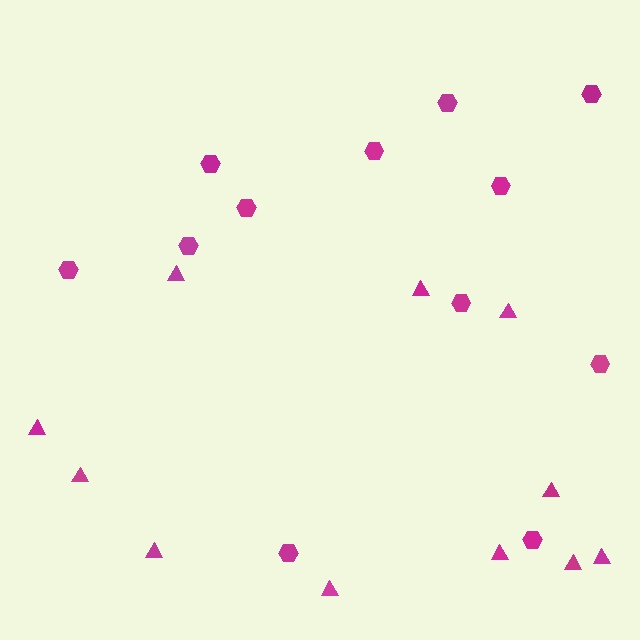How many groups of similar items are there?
There are 2 groups: one group of triangles (11) and one group of hexagons (12).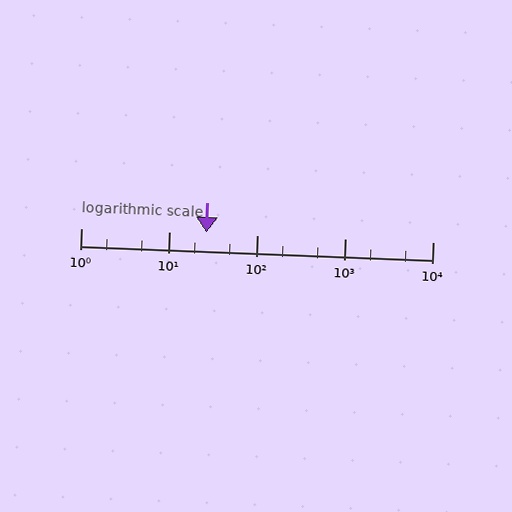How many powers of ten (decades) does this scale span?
The scale spans 4 decades, from 1 to 10000.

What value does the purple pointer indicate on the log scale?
The pointer indicates approximately 27.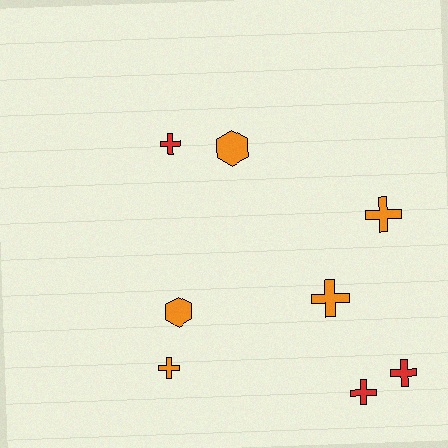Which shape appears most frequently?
Cross, with 6 objects.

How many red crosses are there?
There are 3 red crosses.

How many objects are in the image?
There are 8 objects.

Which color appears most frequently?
Orange, with 5 objects.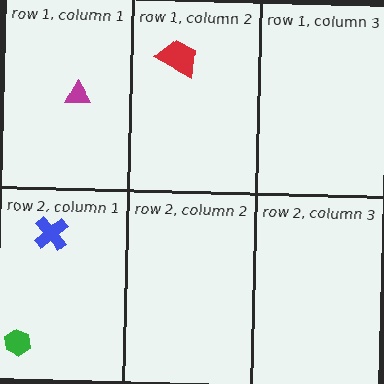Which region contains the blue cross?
The row 2, column 1 region.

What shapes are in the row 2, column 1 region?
The green hexagon, the blue cross.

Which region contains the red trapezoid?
The row 1, column 2 region.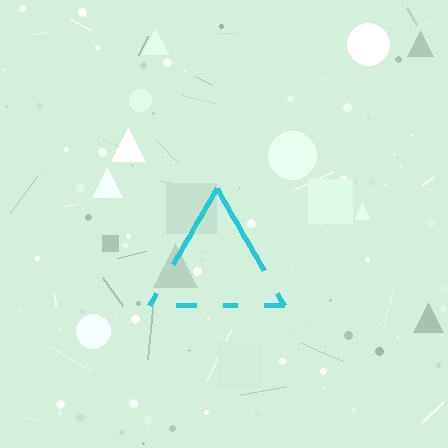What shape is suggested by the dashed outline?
The dashed outline suggests a triangle.